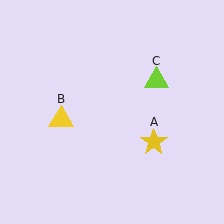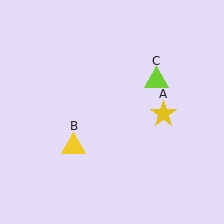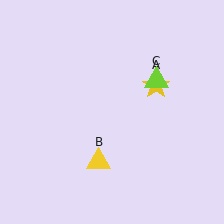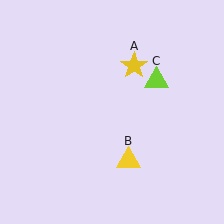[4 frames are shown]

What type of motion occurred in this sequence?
The yellow star (object A), yellow triangle (object B) rotated counterclockwise around the center of the scene.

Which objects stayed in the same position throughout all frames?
Lime triangle (object C) remained stationary.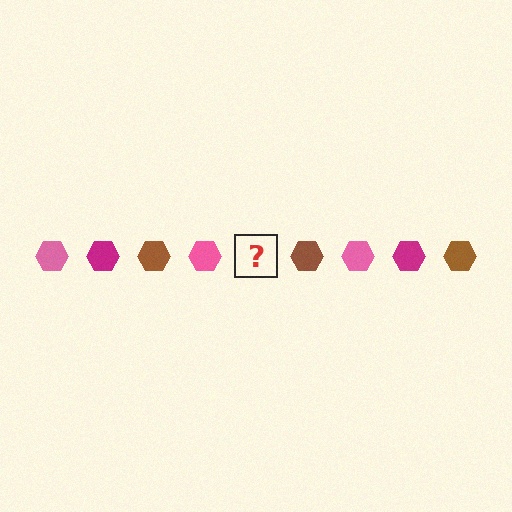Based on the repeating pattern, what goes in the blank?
The blank should be a magenta hexagon.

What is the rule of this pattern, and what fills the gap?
The rule is that the pattern cycles through pink, magenta, brown hexagons. The gap should be filled with a magenta hexagon.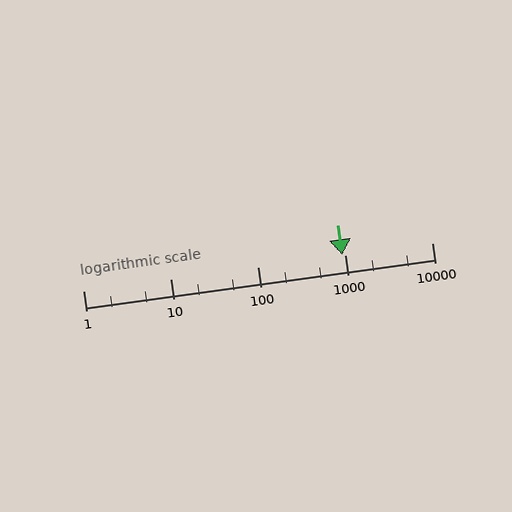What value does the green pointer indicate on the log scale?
The pointer indicates approximately 940.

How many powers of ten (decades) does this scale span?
The scale spans 4 decades, from 1 to 10000.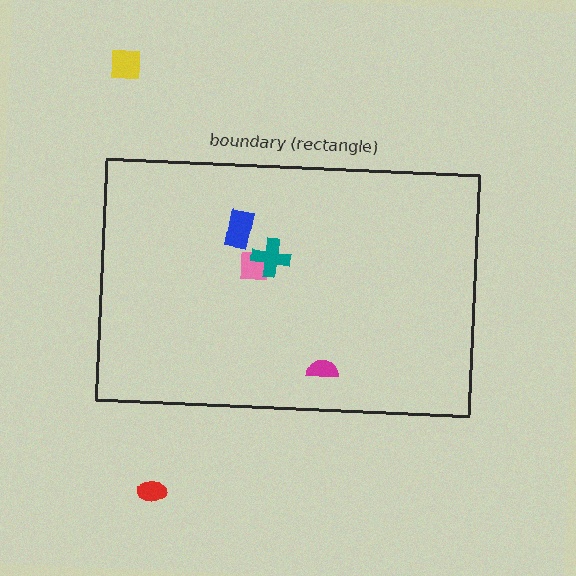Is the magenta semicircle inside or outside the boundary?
Inside.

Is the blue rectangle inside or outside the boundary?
Inside.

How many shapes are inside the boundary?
4 inside, 2 outside.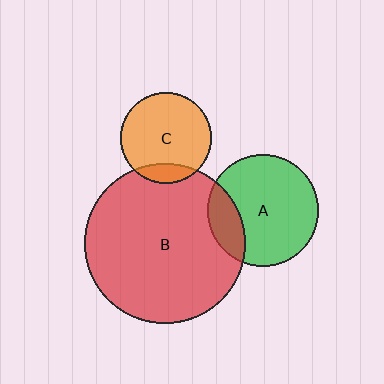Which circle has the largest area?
Circle B (red).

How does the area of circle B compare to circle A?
Approximately 2.1 times.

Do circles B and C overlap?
Yes.